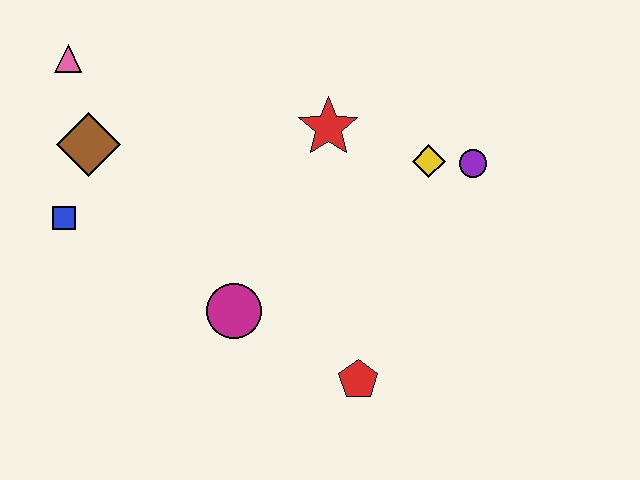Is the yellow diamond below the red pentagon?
No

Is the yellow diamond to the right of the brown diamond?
Yes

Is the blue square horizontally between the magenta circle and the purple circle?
No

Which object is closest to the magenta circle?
The red pentagon is closest to the magenta circle.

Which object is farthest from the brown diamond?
The purple circle is farthest from the brown diamond.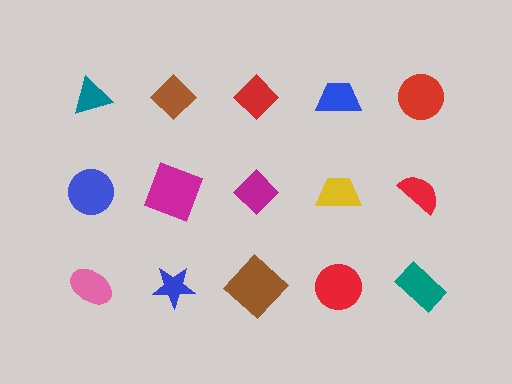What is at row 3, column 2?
A blue star.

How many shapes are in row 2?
5 shapes.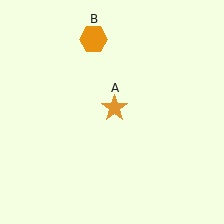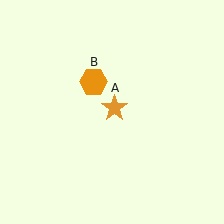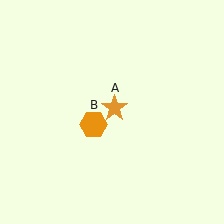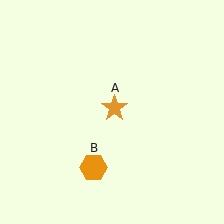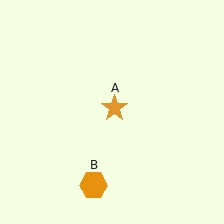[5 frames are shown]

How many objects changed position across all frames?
1 object changed position: orange hexagon (object B).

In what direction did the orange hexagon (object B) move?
The orange hexagon (object B) moved down.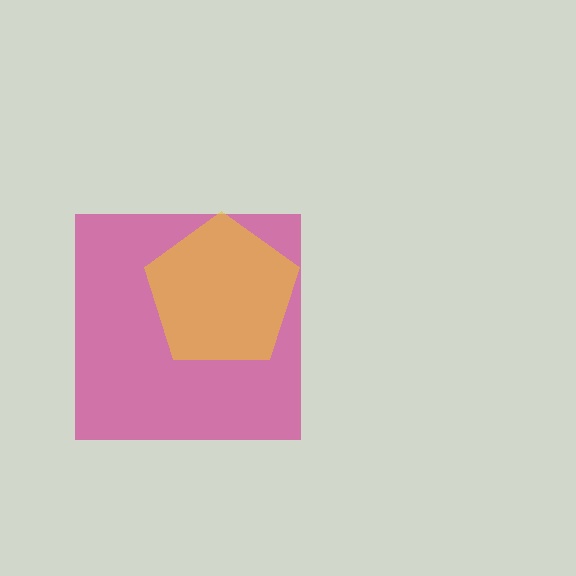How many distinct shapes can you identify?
There are 2 distinct shapes: a magenta square, a yellow pentagon.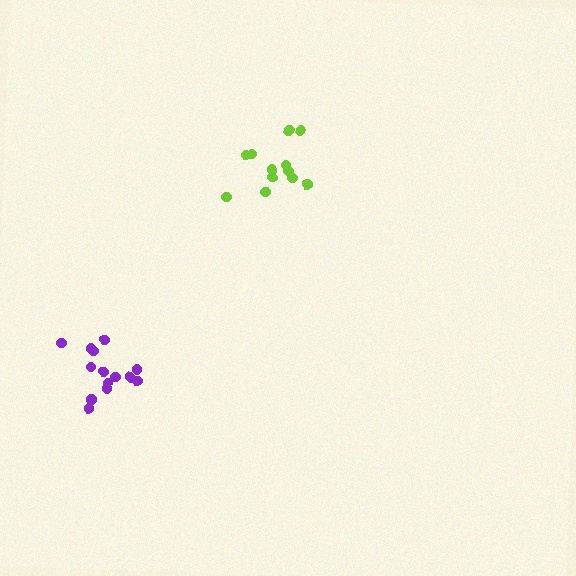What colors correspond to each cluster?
The clusters are colored: lime, purple.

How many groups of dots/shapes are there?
There are 2 groups.